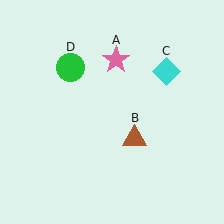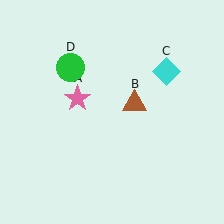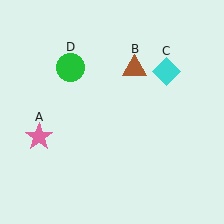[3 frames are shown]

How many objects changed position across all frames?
2 objects changed position: pink star (object A), brown triangle (object B).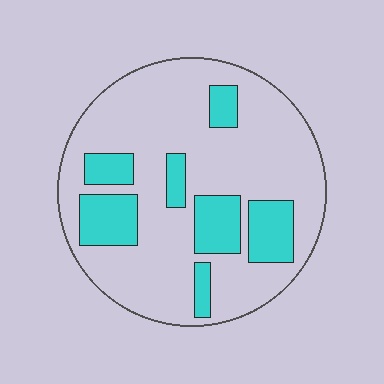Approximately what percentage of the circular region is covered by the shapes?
Approximately 25%.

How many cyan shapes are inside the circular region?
7.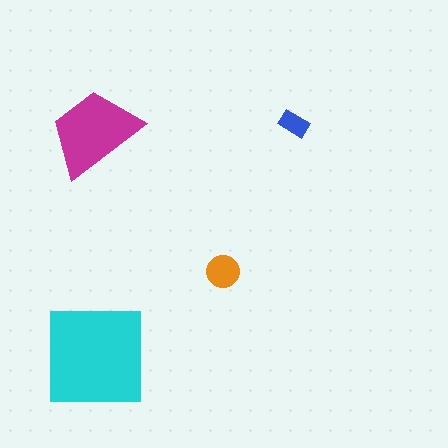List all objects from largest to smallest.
The cyan square, the magenta trapezoid, the orange circle, the blue rectangle.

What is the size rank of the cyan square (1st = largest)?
1st.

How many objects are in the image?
There are 4 objects in the image.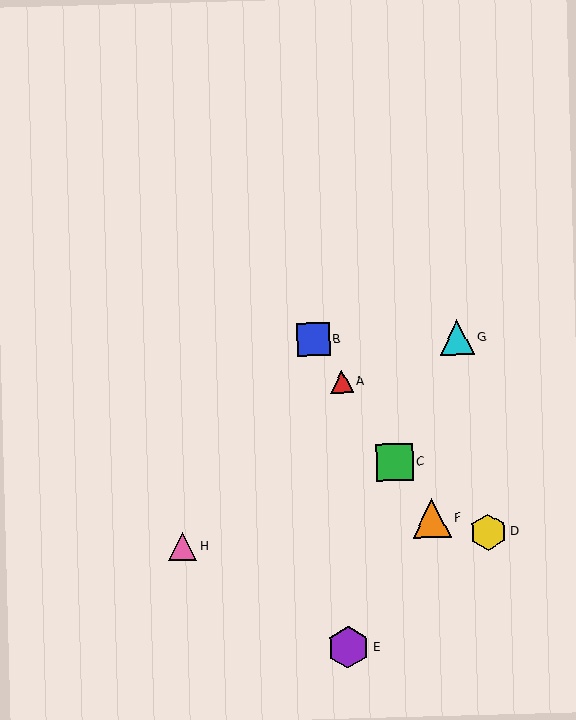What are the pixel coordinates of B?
Object B is at (313, 339).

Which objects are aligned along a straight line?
Objects A, B, C, F are aligned along a straight line.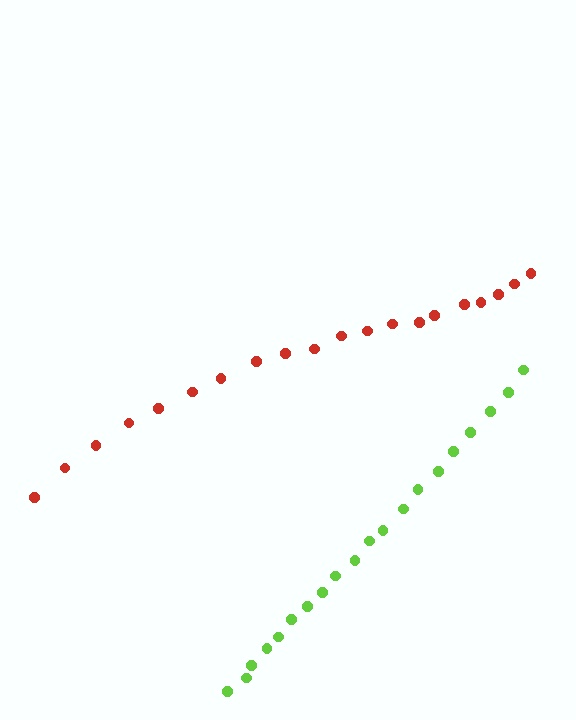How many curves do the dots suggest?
There are 2 distinct paths.